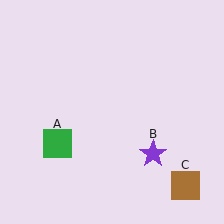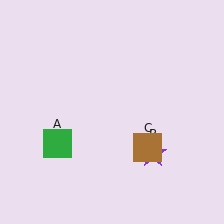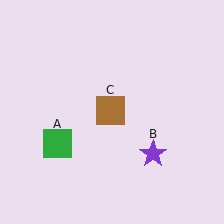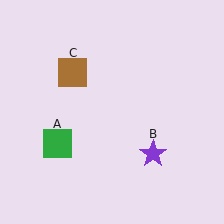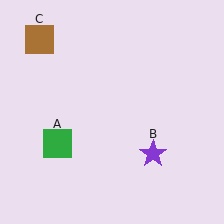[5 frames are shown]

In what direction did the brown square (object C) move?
The brown square (object C) moved up and to the left.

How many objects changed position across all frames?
1 object changed position: brown square (object C).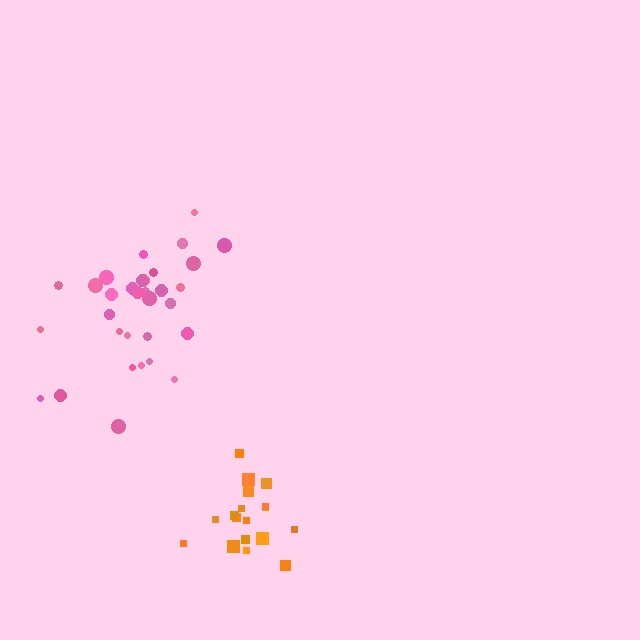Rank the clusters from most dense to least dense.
orange, pink.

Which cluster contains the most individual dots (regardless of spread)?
Pink (32).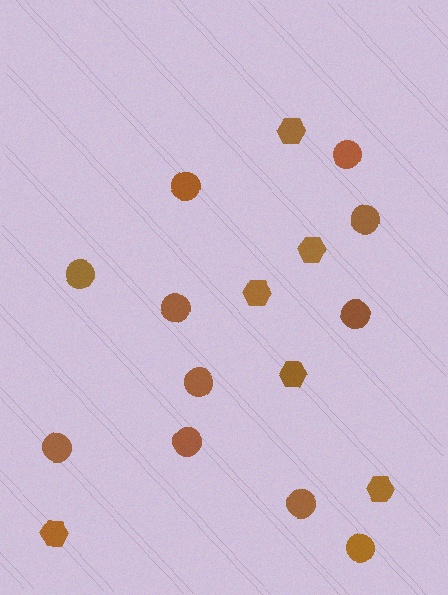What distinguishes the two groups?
There are 2 groups: one group of circles (11) and one group of hexagons (6).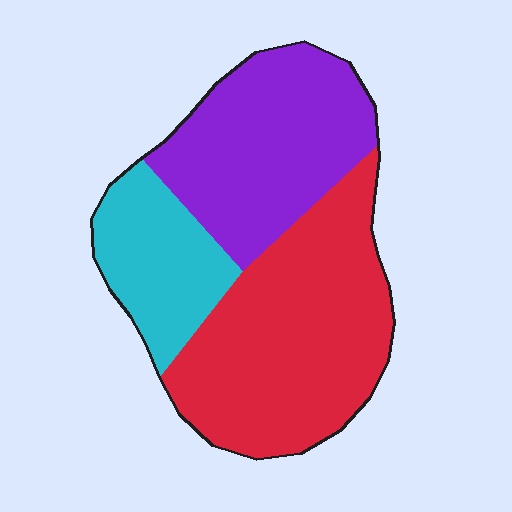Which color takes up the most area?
Red, at roughly 45%.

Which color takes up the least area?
Cyan, at roughly 20%.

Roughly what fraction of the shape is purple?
Purple covers 34% of the shape.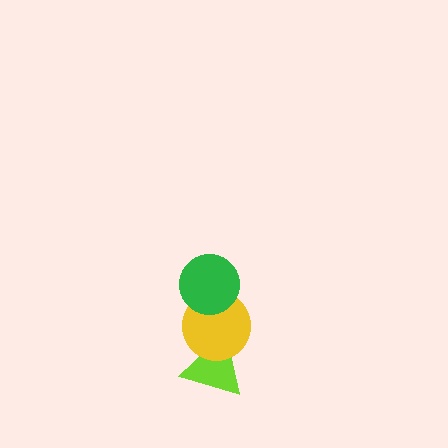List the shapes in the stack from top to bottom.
From top to bottom: the green circle, the yellow circle, the lime triangle.